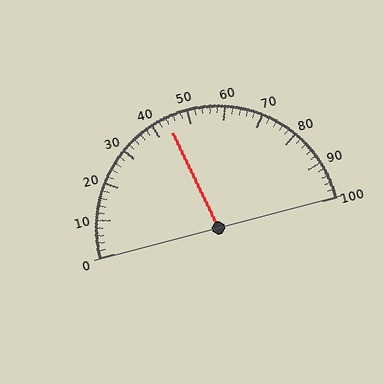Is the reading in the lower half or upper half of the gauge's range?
The reading is in the lower half of the range (0 to 100).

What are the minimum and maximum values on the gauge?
The gauge ranges from 0 to 100.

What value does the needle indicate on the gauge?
The needle indicates approximately 44.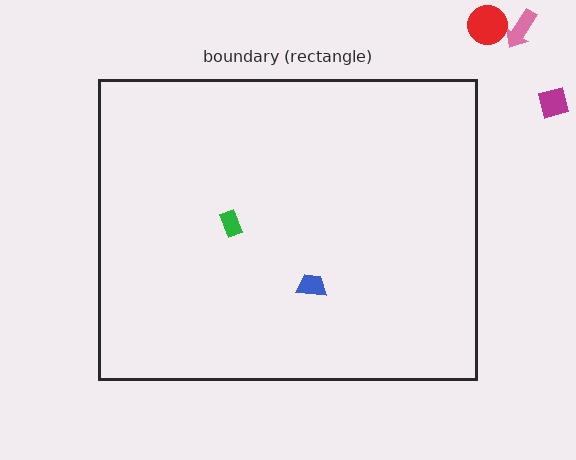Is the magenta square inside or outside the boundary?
Outside.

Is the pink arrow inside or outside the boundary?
Outside.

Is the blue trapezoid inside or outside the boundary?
Inside.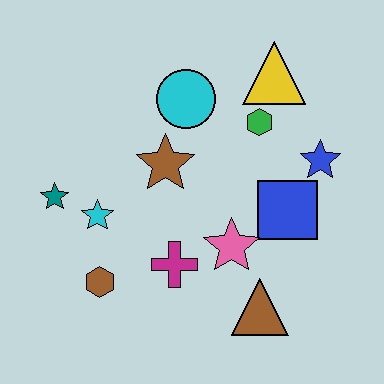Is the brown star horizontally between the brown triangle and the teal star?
Yes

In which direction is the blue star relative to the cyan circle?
The blue star is to the right of the cyan circle.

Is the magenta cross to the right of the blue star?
No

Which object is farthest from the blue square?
The teal star is farthest from the blue square.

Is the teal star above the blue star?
No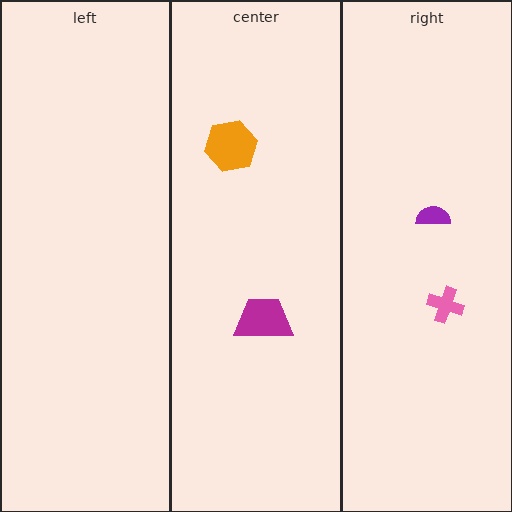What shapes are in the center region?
The magenta trapezoid, the orange hexagon.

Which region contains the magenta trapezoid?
The center region.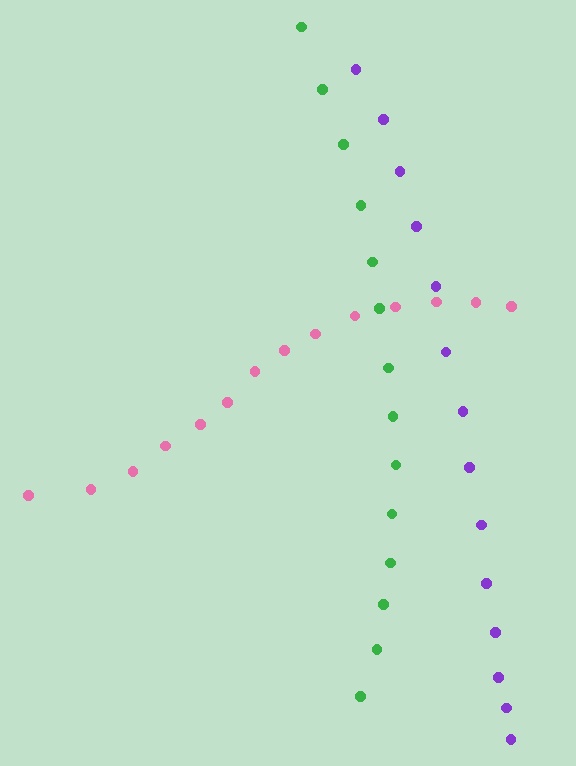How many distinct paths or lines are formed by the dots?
There are 3 distinct paths.